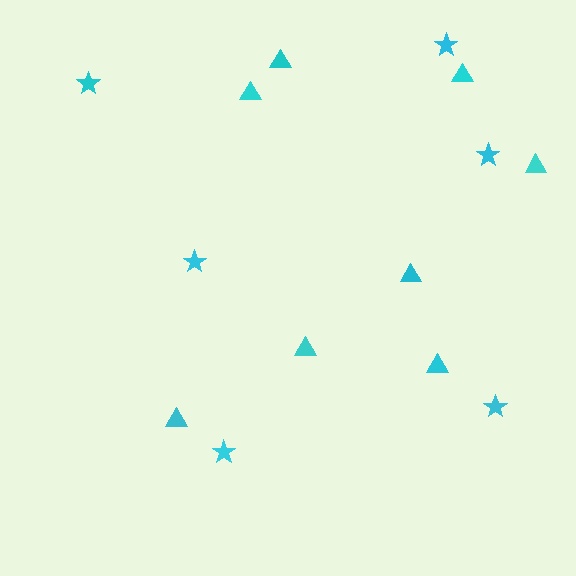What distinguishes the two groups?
There are 2 groups: one group of triangles (8) and one group of stars (6).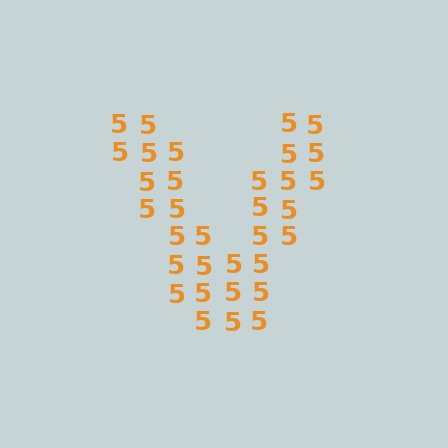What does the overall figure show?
The overall figure shows the letter V.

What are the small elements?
The small elements are digit 5's.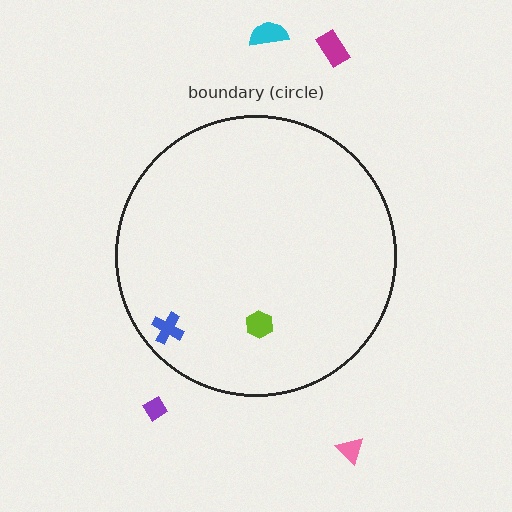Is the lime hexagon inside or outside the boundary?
Inside.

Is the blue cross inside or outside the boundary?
Inside.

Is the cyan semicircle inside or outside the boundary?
Outside.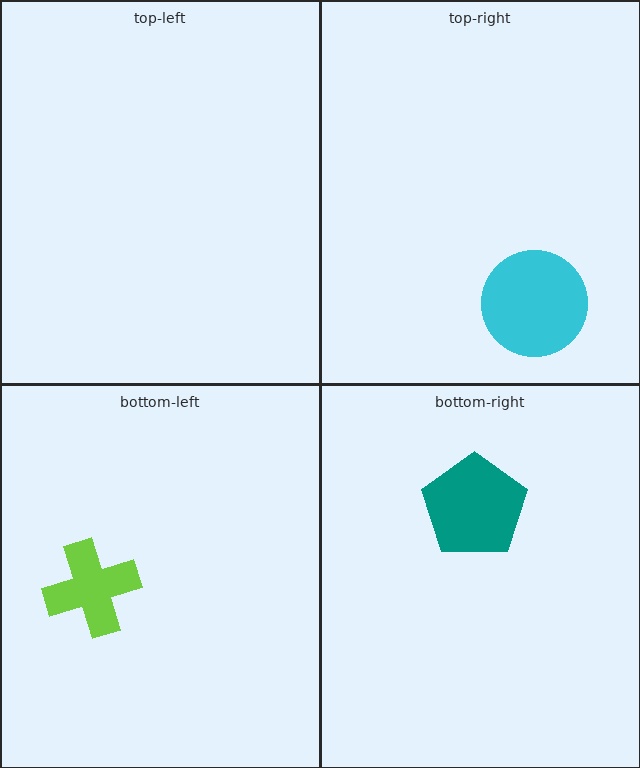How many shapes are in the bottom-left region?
1.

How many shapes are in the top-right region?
1.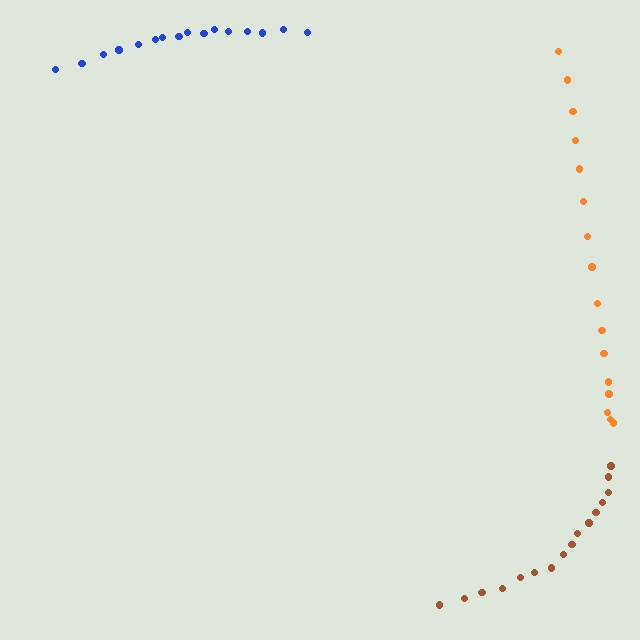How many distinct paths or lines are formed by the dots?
There are 3 distinct paths.